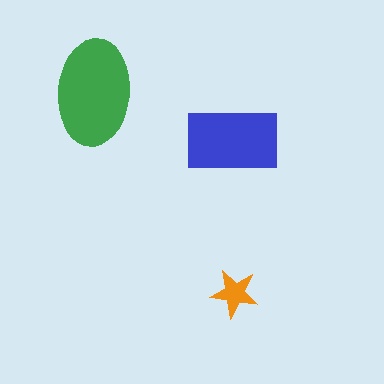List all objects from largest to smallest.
The green ellipse, the blue rectangle, the orange star.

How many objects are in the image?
There are 3 objects in the image.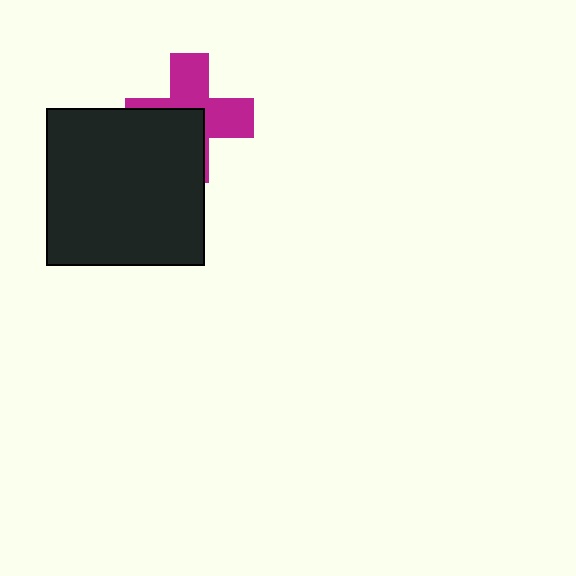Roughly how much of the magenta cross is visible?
About half of it is visible (roughly 53%).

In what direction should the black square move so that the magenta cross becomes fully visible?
The black square should move toward the lower-left. That is the shortest direction to clear the overlap and leave the magenta cross fully visible.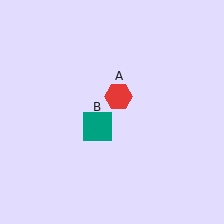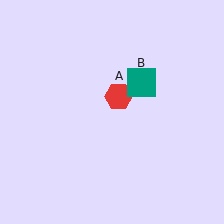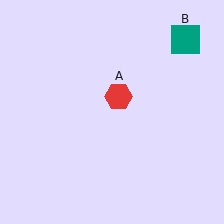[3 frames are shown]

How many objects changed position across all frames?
1 object changed position: teal square (object B).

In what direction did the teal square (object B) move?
The teal square (object B) moved up and to the right.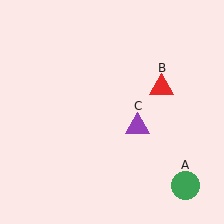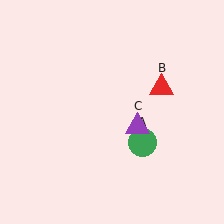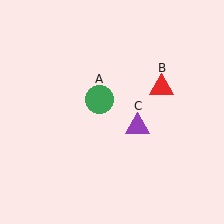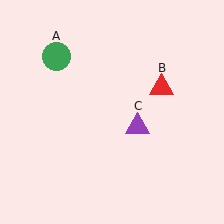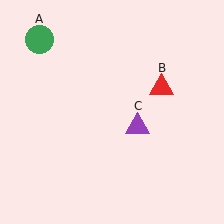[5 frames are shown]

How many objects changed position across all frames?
1 object changed position: green circle (object A).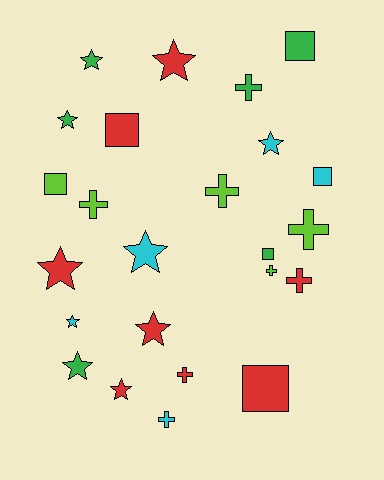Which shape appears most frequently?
Star, with 10 objects.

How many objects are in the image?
There are 24 objects.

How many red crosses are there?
There are 2 red crosses.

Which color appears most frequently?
Red, with 8 objects.